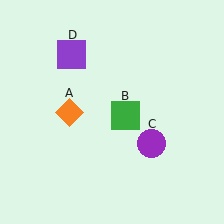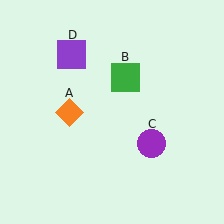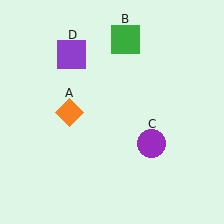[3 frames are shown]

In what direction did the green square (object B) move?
The green square (object B) moved up.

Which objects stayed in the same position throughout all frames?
Orange diamond (object A) and purple circle (object C) and purple square (object D) remained stationary.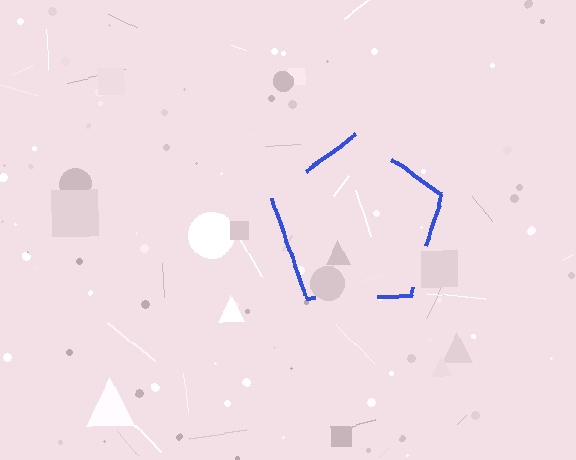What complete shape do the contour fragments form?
The contour fragments form a pentagon.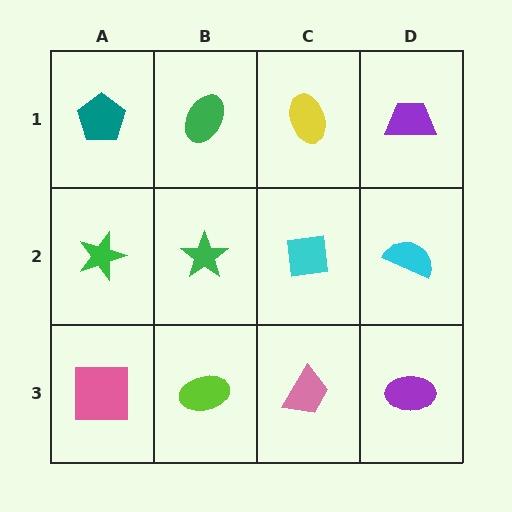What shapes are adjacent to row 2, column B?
A green ellipse (row 1, column B), a lime ellipse (row 3, column B), a green star (row 2, column A), a cyan square (row 2, column C).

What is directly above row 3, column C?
A cyan square.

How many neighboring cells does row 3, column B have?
3.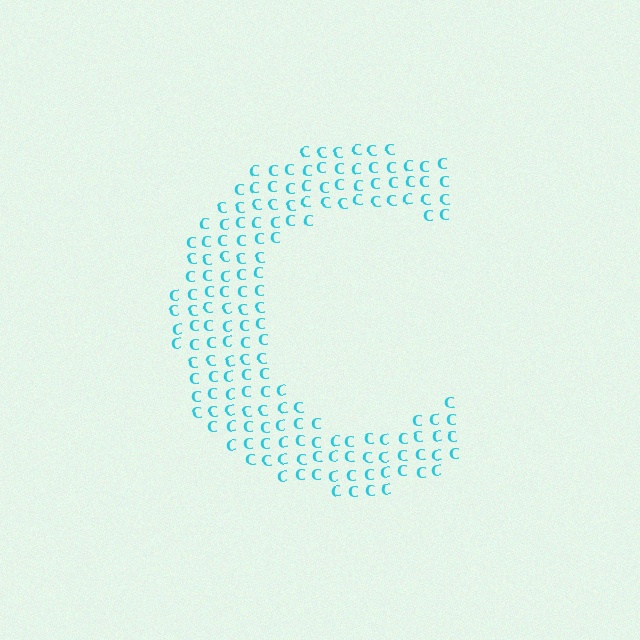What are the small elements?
The small elements are letter C's.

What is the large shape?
The large shape is the letter C.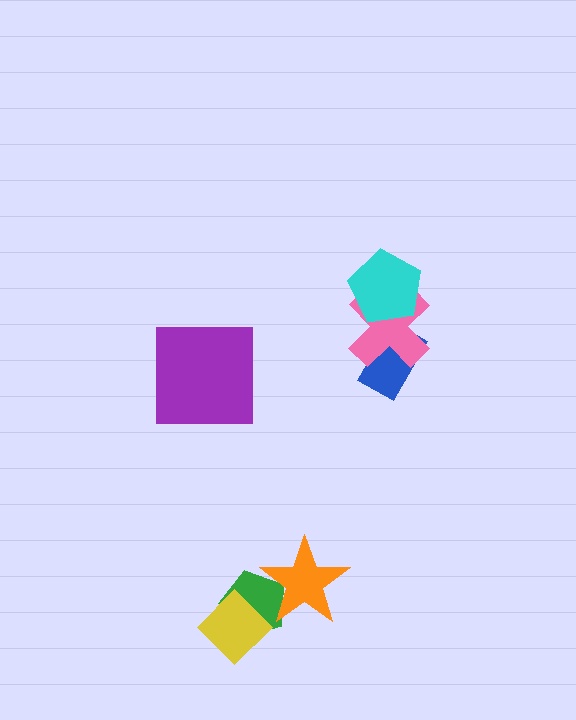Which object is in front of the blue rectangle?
The pink cross is in front of the blue rectangle.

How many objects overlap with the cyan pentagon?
1 object overlaps with the cyan pentagon.